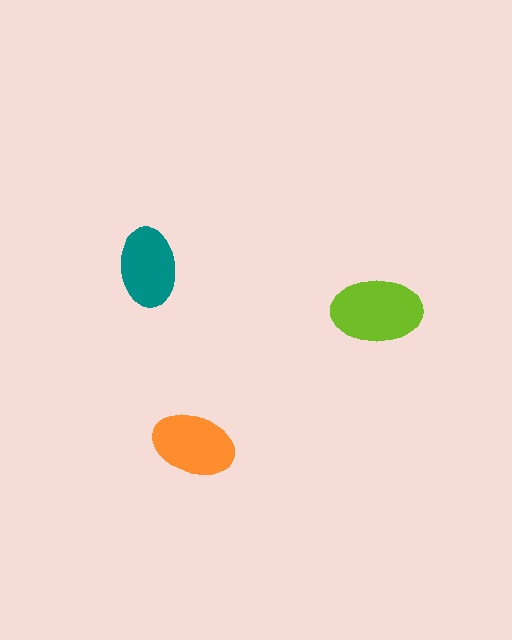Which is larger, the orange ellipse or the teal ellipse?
The orange one.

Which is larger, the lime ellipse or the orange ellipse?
The lime one.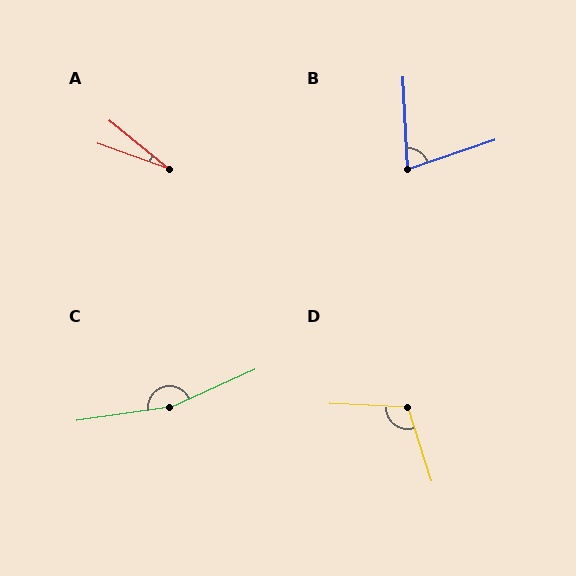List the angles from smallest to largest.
A (19°), B (74°), D (110°), C (164°).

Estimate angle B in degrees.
Approximately 74 degrees.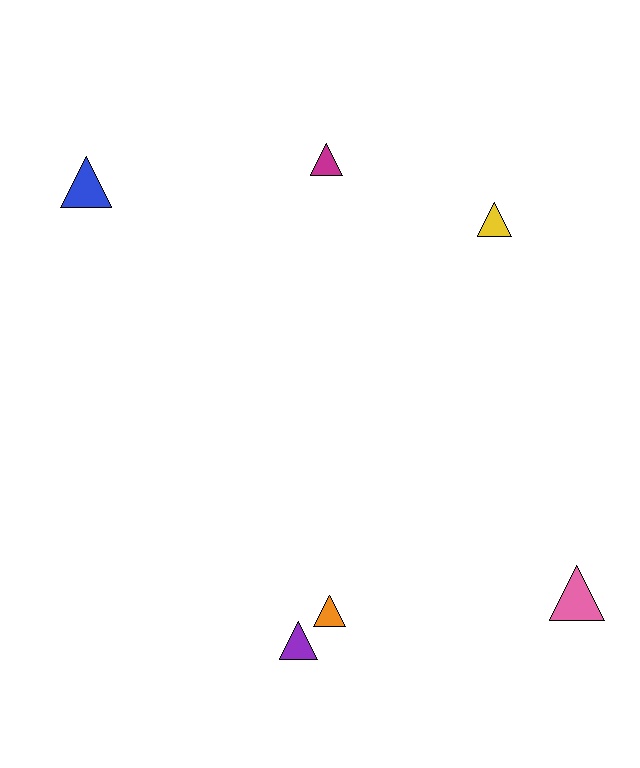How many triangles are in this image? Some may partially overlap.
There are 6 triangles.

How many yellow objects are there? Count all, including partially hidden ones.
There is 1 yellow object.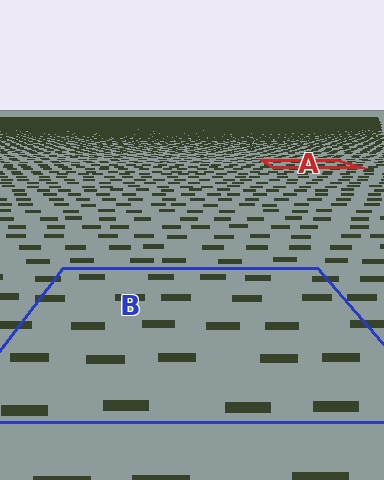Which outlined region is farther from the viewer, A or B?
Region A is farther from the viewer — the texture elements inside it appear smaller and more densely packed.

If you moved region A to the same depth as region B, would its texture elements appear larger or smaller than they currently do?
They would appear larger. At a closer depth, the same texture elements are projected at a bigger on-screen size.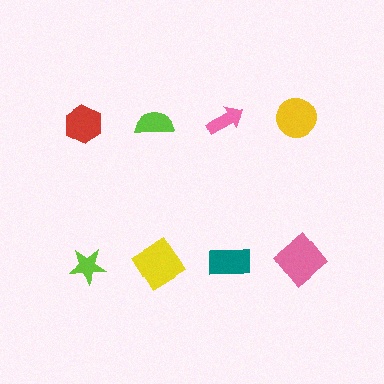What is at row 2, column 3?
A teal rectangle.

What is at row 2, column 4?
A pink diamond.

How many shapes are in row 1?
4 shapes.